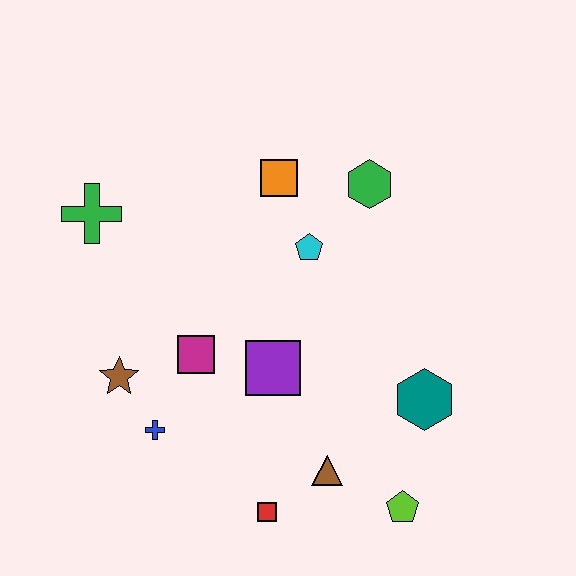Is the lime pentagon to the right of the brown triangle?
Yes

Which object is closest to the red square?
The brown triangle is closest to the red square.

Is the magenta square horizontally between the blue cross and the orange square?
Yes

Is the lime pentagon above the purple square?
No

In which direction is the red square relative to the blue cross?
The red square is to the right of the blue cross.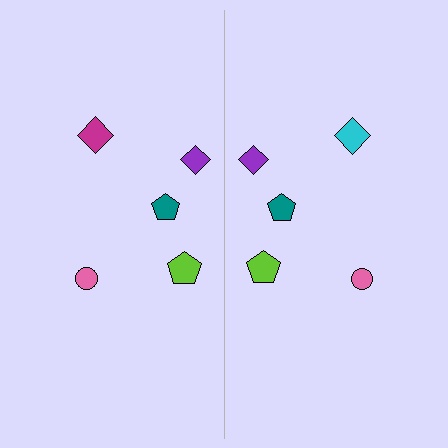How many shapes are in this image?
There are 10 shapes in this image.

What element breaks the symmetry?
The cyan diamond on the right side breaks the symmetry — its mirror counterpart is magenta.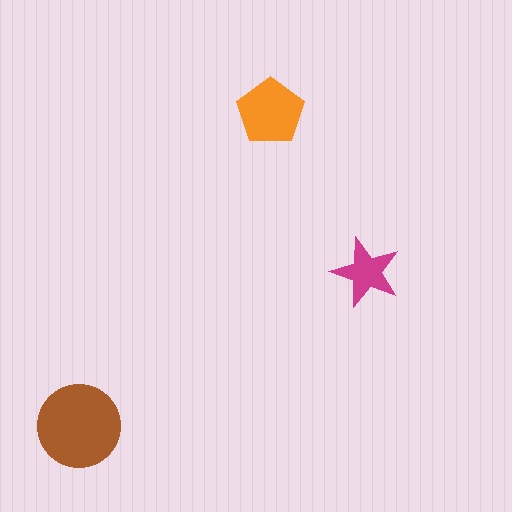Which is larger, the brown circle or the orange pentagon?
The brown circle.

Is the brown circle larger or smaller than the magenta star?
Larger.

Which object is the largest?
The brown circle.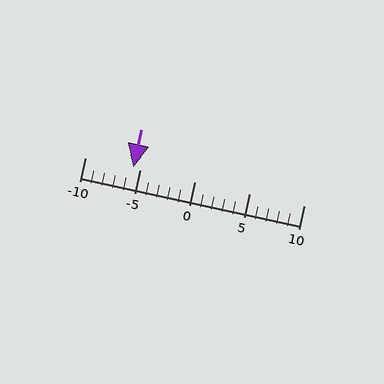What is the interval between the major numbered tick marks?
The major tick marks are spaced 5 units apart.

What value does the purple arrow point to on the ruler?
The purple arrow points to approximately -6.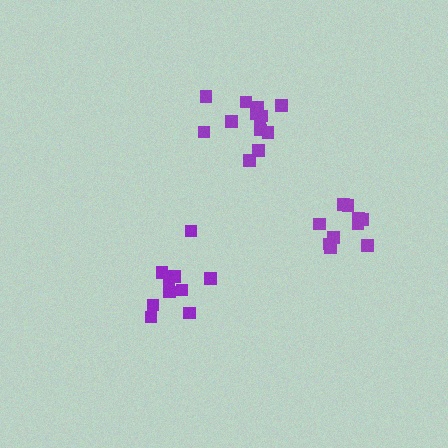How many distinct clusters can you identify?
There are 3 distinct clusters.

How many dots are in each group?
Group 1: 14 dots, Group 2: 10 dots, Group 3: 10 dots (34 total).